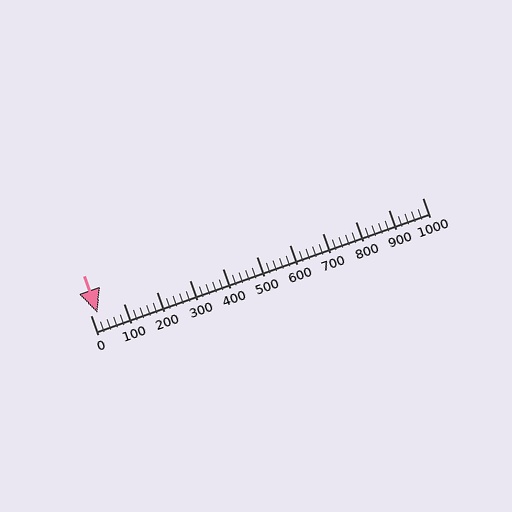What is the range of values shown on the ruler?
The ruler shows values from 0 to 1000.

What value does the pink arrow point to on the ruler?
The pink arrow points to approximately 20.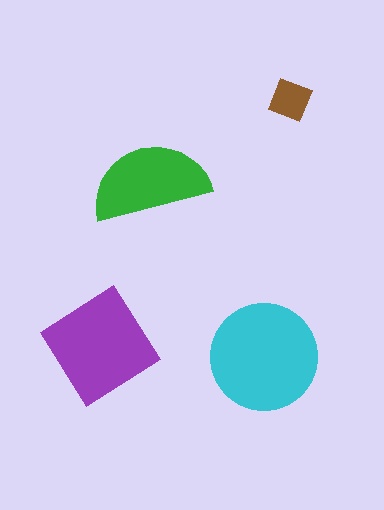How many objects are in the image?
There are 4 objects in the image.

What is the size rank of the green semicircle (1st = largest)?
3rd.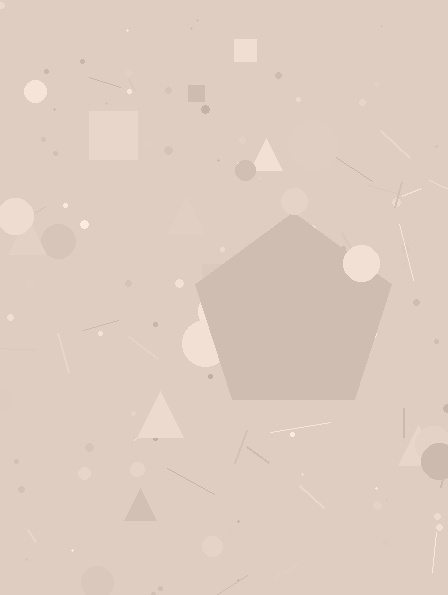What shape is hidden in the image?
A pentagon is hidden in the image.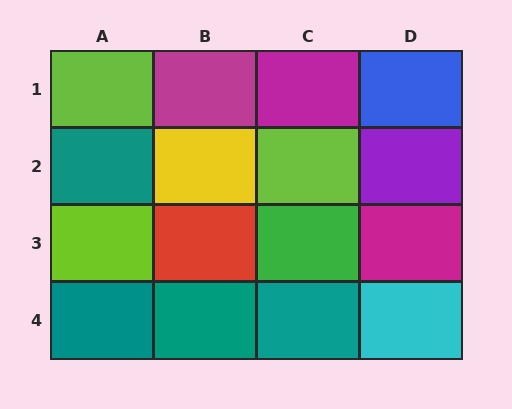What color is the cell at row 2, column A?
Teal.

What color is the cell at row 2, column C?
Lime.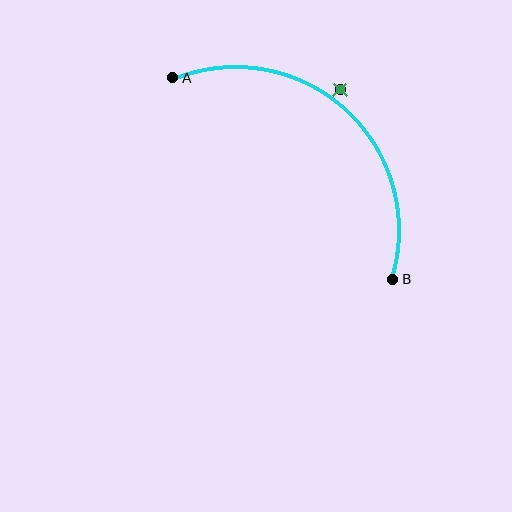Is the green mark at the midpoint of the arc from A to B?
No — the green mark does not lie on the arc at all. It sits slightly outside the curve.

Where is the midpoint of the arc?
The arc midpoint is the point on the curve farthest from the straight line joining A and B. It sits above and to the right of that line.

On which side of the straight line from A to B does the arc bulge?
The arc bulges above and to the right of the straight line connecting A and B.